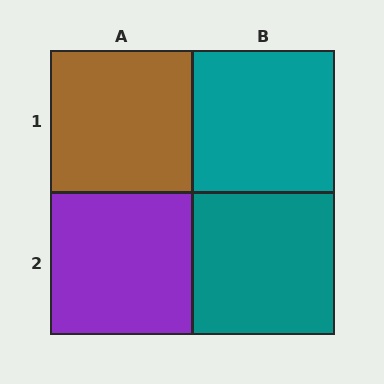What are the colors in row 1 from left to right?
Brown, teal.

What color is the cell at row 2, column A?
Purple.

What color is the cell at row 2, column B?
Teal.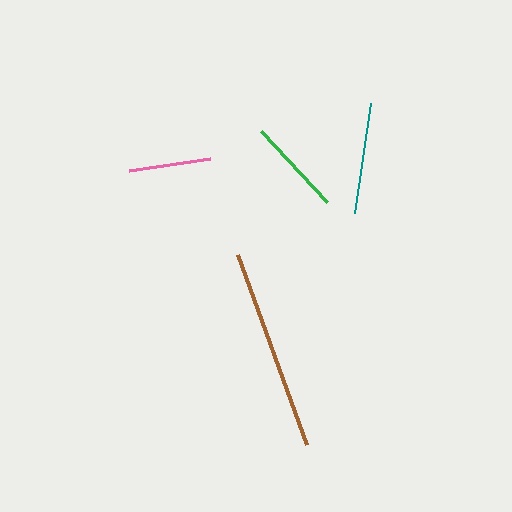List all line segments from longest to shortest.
From longest to shortest: brown, teal, green, pink.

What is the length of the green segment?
The green segment is approximately 97 pixels long.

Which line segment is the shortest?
The pink line is the shortest at approximately 82 pixels.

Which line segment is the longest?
The brown line is the longest at approximately 202 pixels.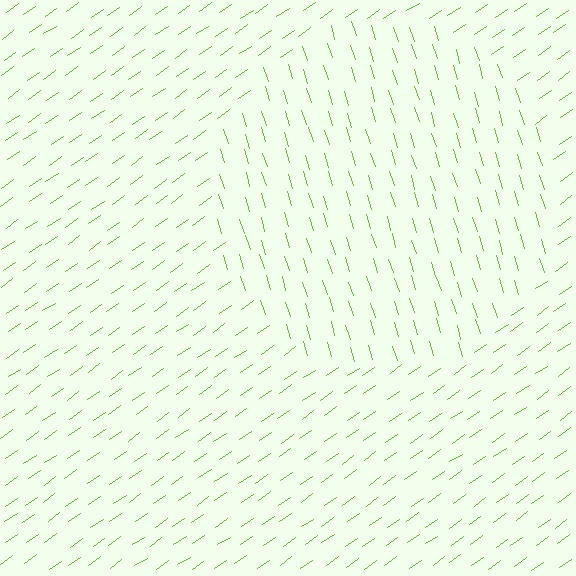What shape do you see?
I see a circle.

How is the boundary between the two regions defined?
The boundary is defined purely by a change in line orientation (approximately 72 degrees difference). All lines are the same color and thickness.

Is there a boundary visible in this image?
Yes, there is a texture boundary formed by a change in line orientation.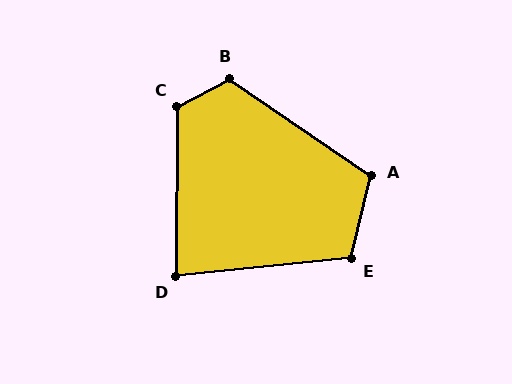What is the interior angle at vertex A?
Approximately 111 degrees (obtuse).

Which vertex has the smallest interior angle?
D, at approximately 84 degrees.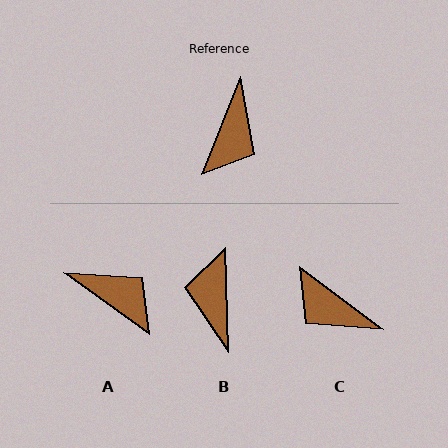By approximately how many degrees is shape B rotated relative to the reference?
Approximately 156 degrees clockwise.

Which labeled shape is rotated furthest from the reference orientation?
B, about 156 degrees away.